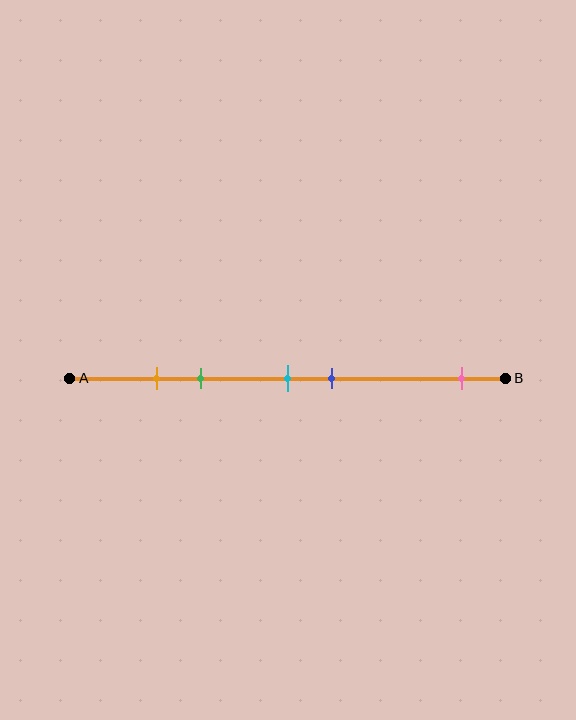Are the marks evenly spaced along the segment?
No, the marks are not evenly spaced.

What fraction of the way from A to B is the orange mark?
The orange mark is approximately 20% (0.2) of the way from A to B.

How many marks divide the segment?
There are 5 marks dividing the segment.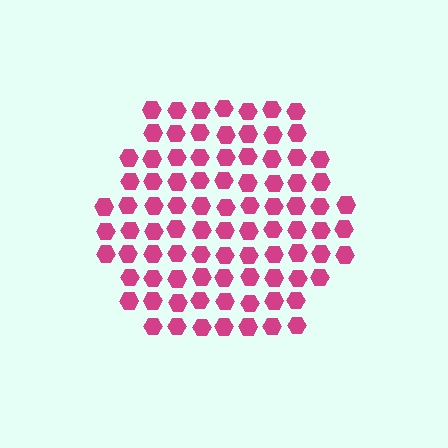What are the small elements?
The small elements are hexagons.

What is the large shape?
The large shape is a hexagon.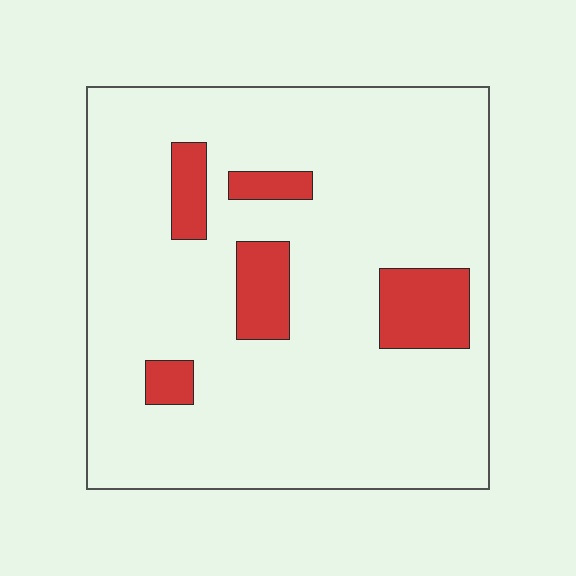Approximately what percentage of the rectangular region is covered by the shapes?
Approximately 15%.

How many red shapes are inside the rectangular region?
5.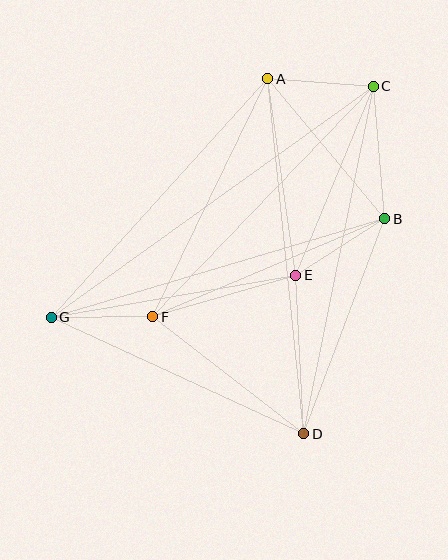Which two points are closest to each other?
Points F and G are closest to each other.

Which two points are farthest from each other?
Points C and G are farthest from each other.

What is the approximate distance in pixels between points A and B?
The distance between A and B is approximately 183 pixels.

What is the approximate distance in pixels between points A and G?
The distance between A and G is approximately 322 pixels.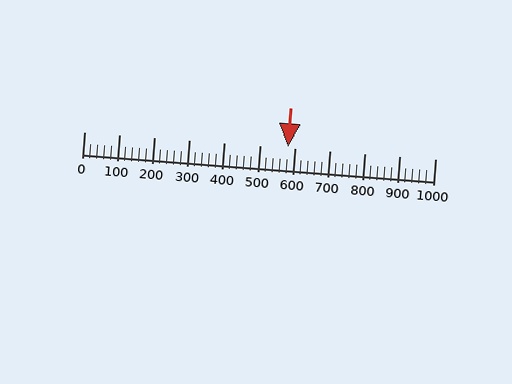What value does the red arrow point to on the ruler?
The red arrow points to approximately 580.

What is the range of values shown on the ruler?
The ruler shows values from 0 to 1000.